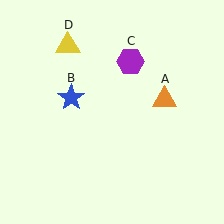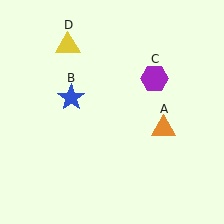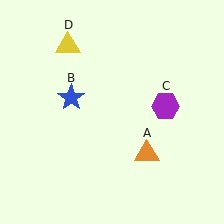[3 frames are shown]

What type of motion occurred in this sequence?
The orange triangle (object A), purple hexagon (object C) rotated clockwise around the center of the scene.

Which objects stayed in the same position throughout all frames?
Blue star (object B) and yellow triangle (object D) remained stationary.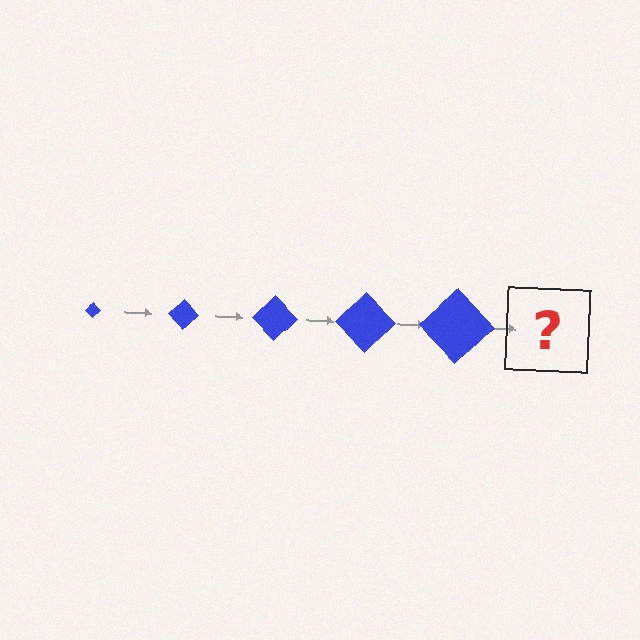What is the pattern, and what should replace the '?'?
The pattern is that the diamond gets progressively larger each step. The '?' should be a blue diamond, larger than the previous one.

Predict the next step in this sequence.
The next step is a blue diamond, larger than the previous one.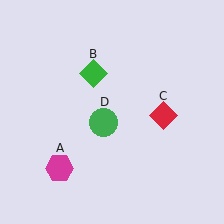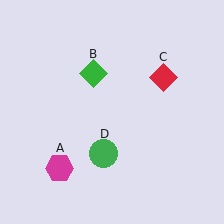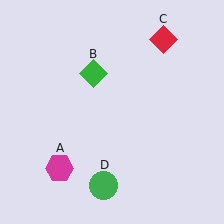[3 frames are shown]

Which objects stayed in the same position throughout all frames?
Magenta hexagon (object A) and green diamond (object B) remained stationary.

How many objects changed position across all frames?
2 objects changed position: red diamond (object C), green circle (object D).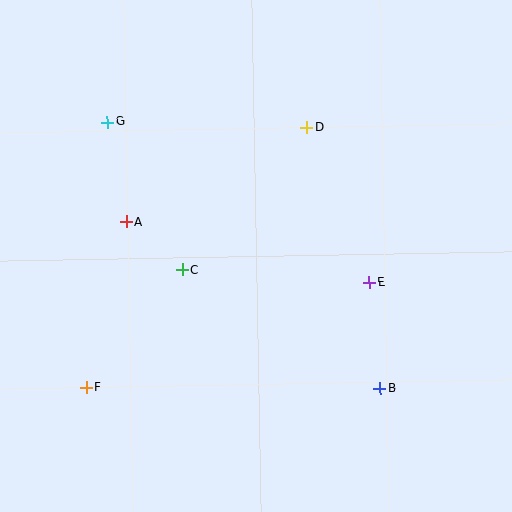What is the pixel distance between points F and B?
The distance between F and B is 294 pixels.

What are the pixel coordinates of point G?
Point G is at (107, 122).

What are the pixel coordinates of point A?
Point A is at (126, 222).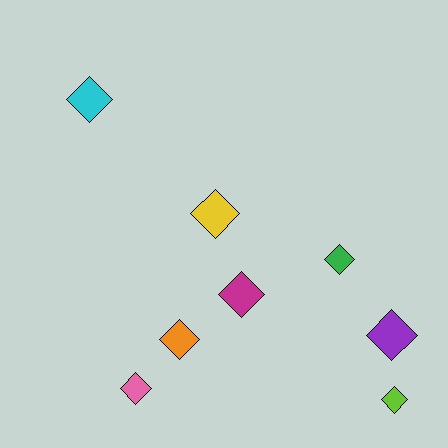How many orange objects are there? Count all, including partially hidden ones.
There is 1 orange object.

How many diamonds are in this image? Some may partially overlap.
There are 8 diamonds.